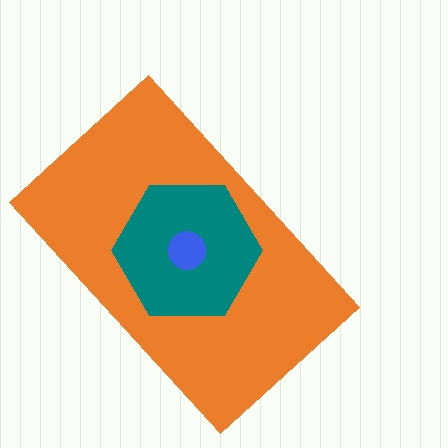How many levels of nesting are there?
3.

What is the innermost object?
The blue circle.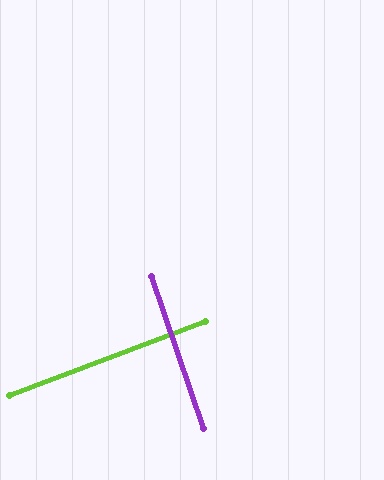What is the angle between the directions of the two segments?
Approximately 88 degrees.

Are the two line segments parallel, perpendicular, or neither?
Perpendicular — they meet at approximately 88°.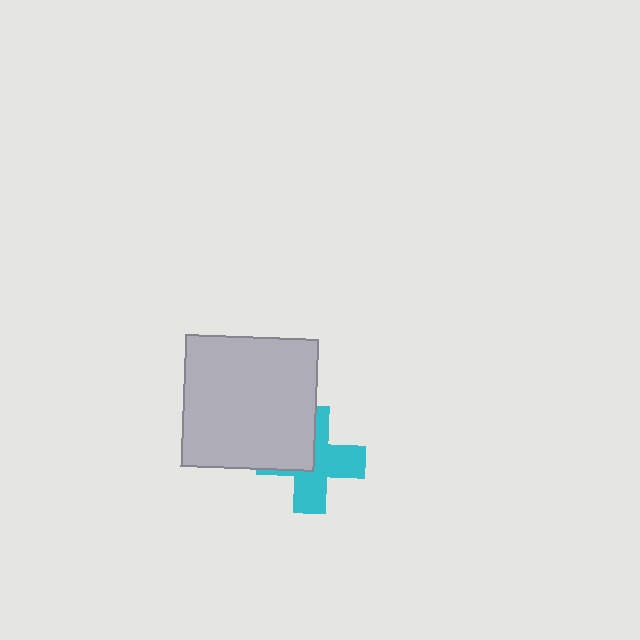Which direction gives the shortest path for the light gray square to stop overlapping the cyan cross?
Moving toward the upper-left gives the shortest separation.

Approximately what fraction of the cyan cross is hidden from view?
Roughly 38% of the cyan cross is hidden behind the light gray square.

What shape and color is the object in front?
The object in front is a light gray square.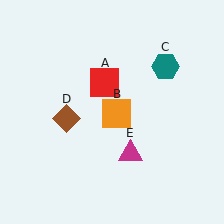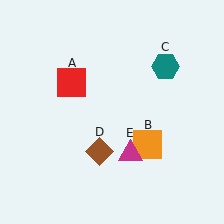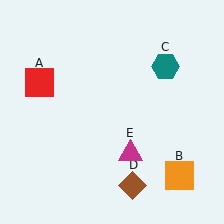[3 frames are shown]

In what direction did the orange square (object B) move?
The orange square (object B) moved down and to the right.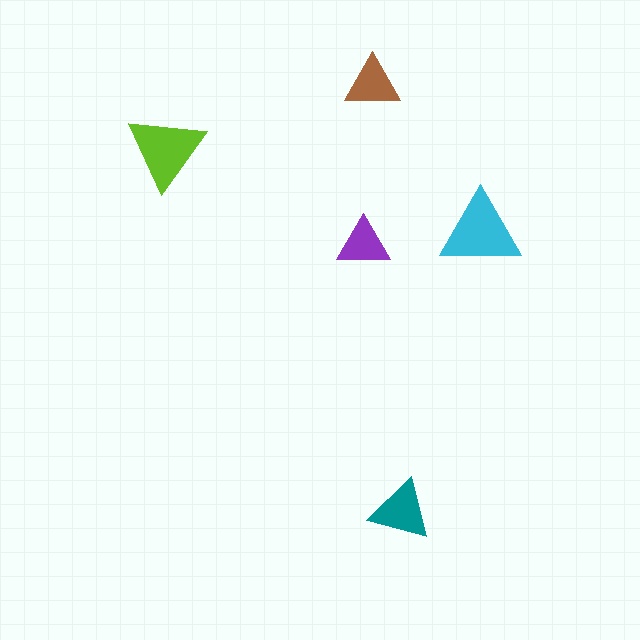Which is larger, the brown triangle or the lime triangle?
The lime one.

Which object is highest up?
The brown triangle is topmost.